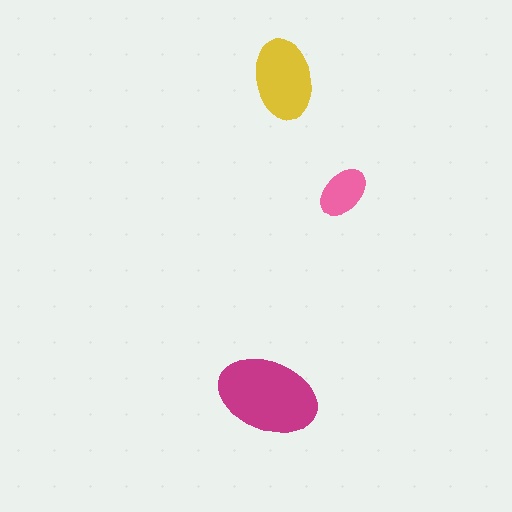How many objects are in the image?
There are 3 objects in the image.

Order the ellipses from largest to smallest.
the magenta one, the yellow one, the pink one.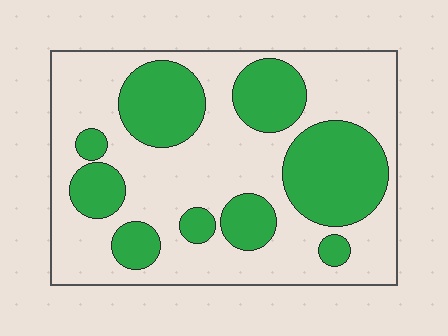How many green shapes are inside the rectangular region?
9.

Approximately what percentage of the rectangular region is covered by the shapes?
Approximately 35%.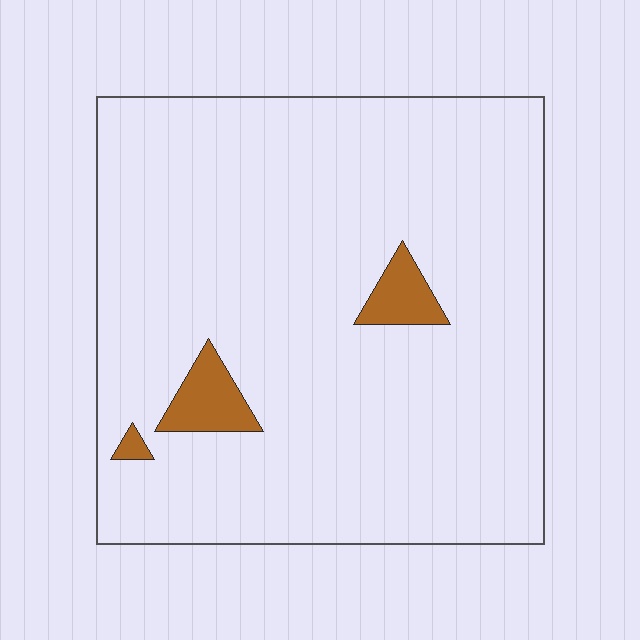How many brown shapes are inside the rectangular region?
3.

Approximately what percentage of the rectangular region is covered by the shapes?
Approximately 5%.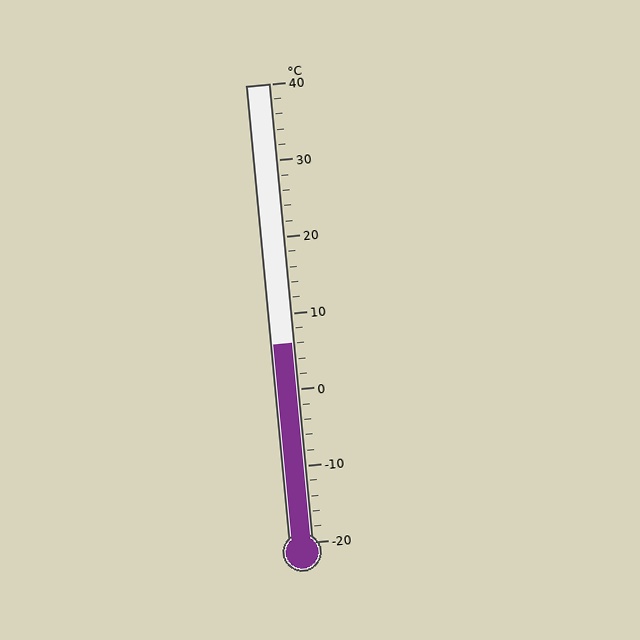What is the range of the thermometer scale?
The thermometer scale ranges from -20°C to 40°C.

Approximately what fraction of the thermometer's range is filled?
The thermometer is filled to approximately 45% of its range.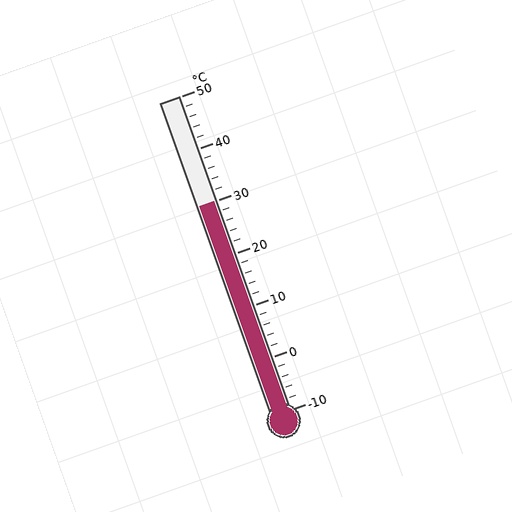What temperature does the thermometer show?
The thermometer shows approximately 30°C.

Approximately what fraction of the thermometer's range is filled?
The thermometer is filled to approximately 65% of its range.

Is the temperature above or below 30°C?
The temperature is at 30°C.